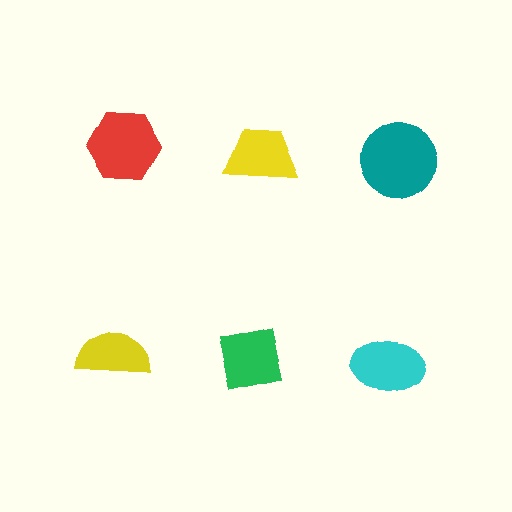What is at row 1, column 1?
A red hexagon.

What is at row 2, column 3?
A cyan ellipse.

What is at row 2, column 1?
A yellow semicircle.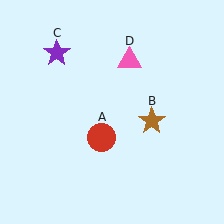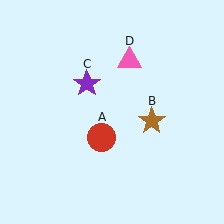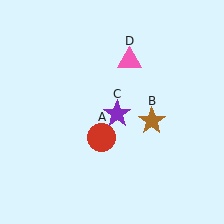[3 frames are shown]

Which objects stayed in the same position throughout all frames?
Red circle (object A) and brown star (object B) and pink triangle (object D) remained stationary.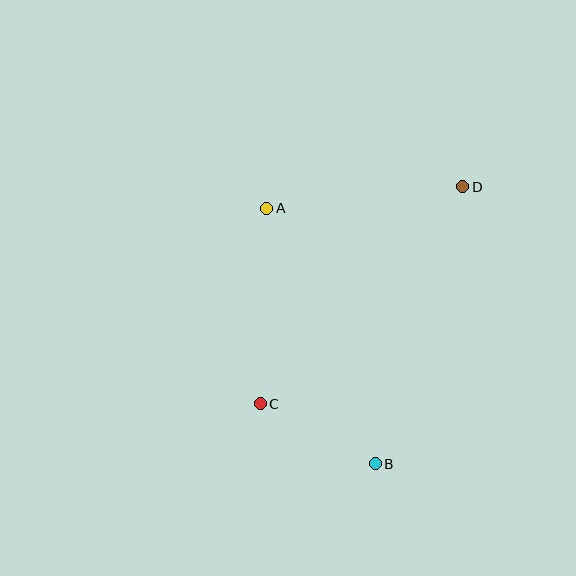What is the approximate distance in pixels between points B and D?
The distance between B and D is approximately 291 pixels.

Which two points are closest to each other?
Points B and C are closest to each other.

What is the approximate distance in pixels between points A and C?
The distance between A and C is approximately 196 pixels.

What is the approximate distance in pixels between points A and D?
The distance between A and D is approximately 197 pixels.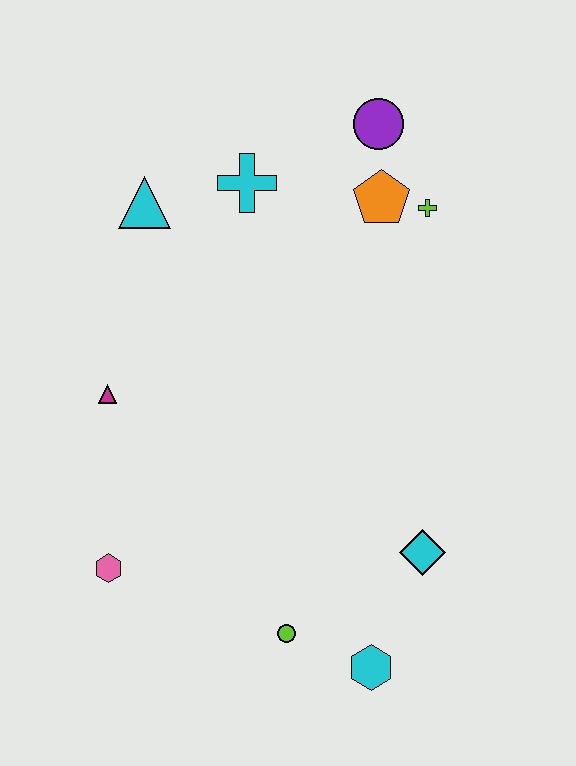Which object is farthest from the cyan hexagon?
The purple circle is farthest from the cyan hexagon.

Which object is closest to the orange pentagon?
The lime cross is closest to the orange pentagon.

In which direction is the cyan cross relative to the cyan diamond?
The cyan cross is above the cyan diamond.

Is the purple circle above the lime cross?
Yes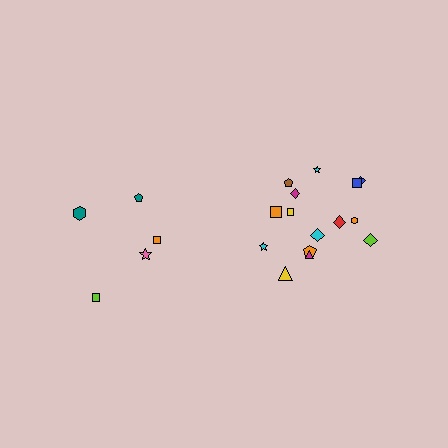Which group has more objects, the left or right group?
The right group.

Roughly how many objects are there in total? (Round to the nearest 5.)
Roughly 20 objects in total.